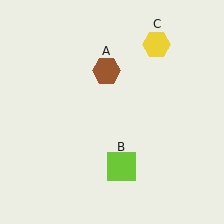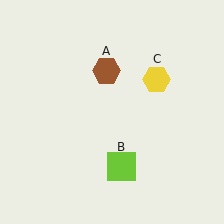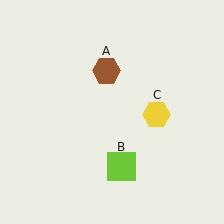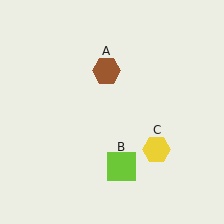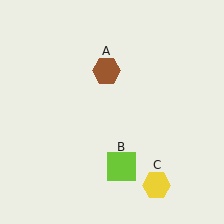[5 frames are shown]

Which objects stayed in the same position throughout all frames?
Brown hexagon (object A) and lime square (object B) remained stationary.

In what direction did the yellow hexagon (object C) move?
The yellow hexagon (object C) moved down.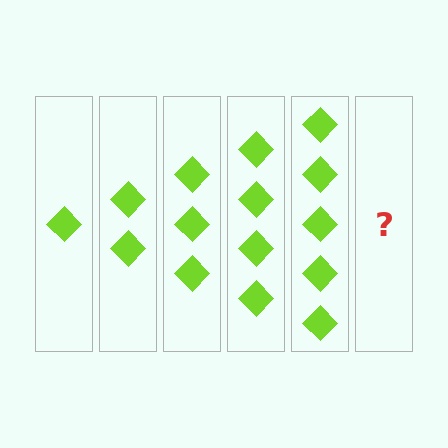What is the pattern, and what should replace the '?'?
The pattern is that each step adds one more diamond. The '?' should be 6 diamonds.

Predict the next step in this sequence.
The next step is 6 diamonds.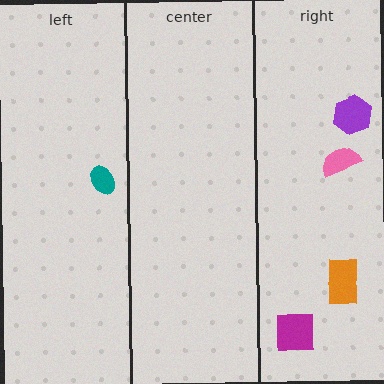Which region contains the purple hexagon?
The right region.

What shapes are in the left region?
The teal ellipse.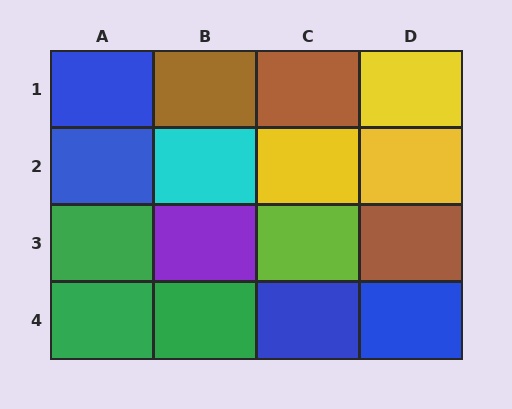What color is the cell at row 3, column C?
Lime.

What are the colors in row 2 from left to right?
Blue, cyan, yellow, yellow.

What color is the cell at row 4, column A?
Green.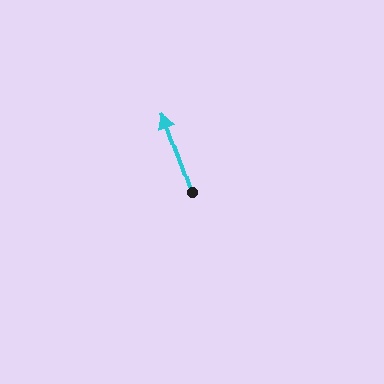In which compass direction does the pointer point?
North.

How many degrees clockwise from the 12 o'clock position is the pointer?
Approximately 340 degrees.